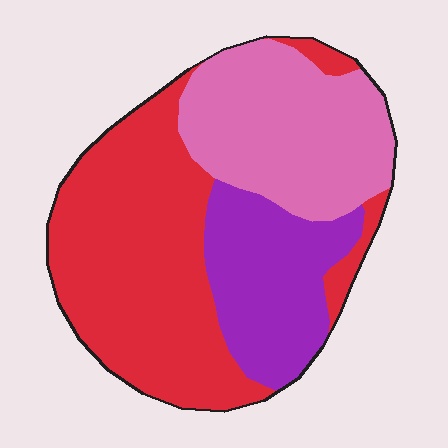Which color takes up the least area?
Purple, at roughly 20%.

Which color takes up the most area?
Red, at roughly 50%.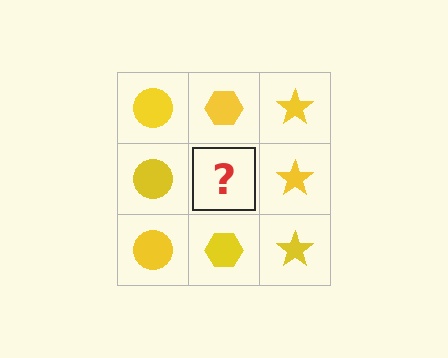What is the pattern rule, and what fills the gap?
The rule is that each column has a consistent shape. The gap should be filled with a yellow hexagon.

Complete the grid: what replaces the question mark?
The question mark should be replaced with a yellow hexagon.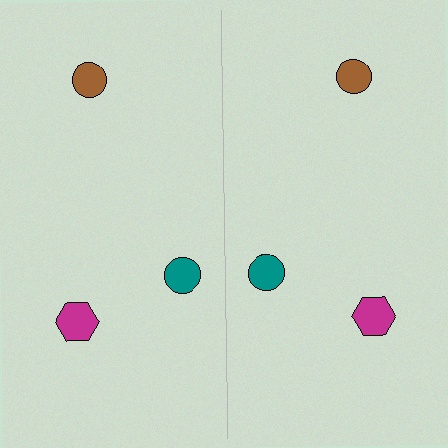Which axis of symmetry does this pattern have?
The pattern has a vertical axis of symmetry running through the center of the image.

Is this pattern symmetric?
Yes, this pattern has bilateral (reflection) symmetry.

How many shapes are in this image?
There are 6 shapes in this image.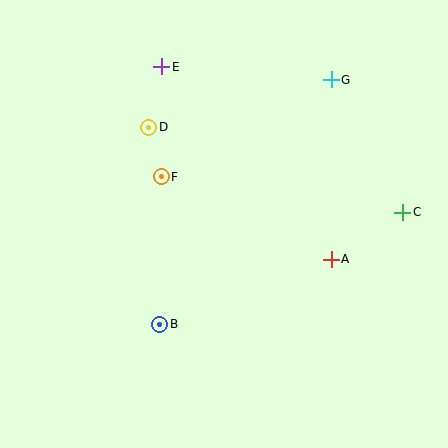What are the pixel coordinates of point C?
Point C is at (403, 212).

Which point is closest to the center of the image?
Point F at (161, 177) is closest to the center.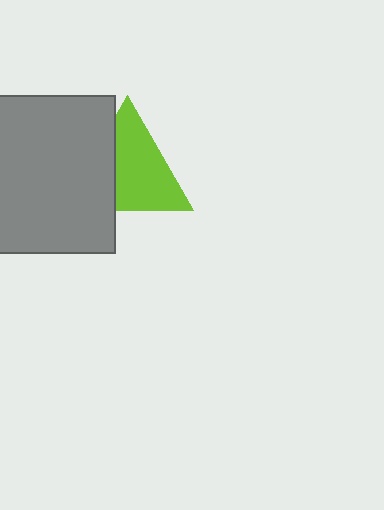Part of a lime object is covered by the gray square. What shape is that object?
It is a triangle.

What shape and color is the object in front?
The object in front is a gray square.